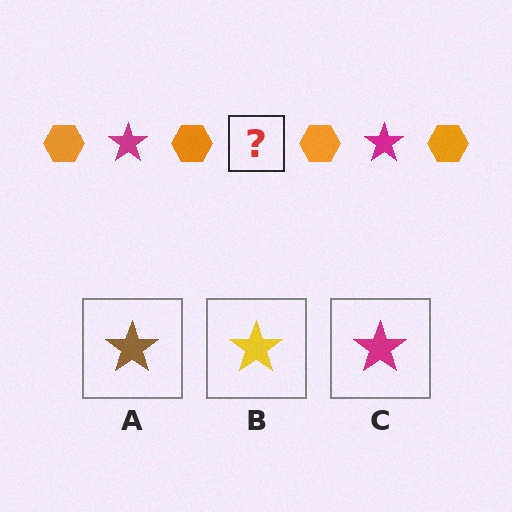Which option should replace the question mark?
Option C.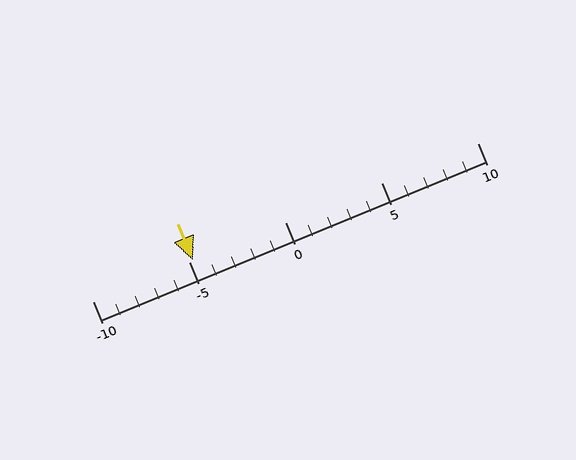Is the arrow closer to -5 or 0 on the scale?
The arrow is closer to -5.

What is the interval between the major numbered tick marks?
The major tick marks are spaced 5 units apart.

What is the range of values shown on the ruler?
The ruler shows values from -10 to 10.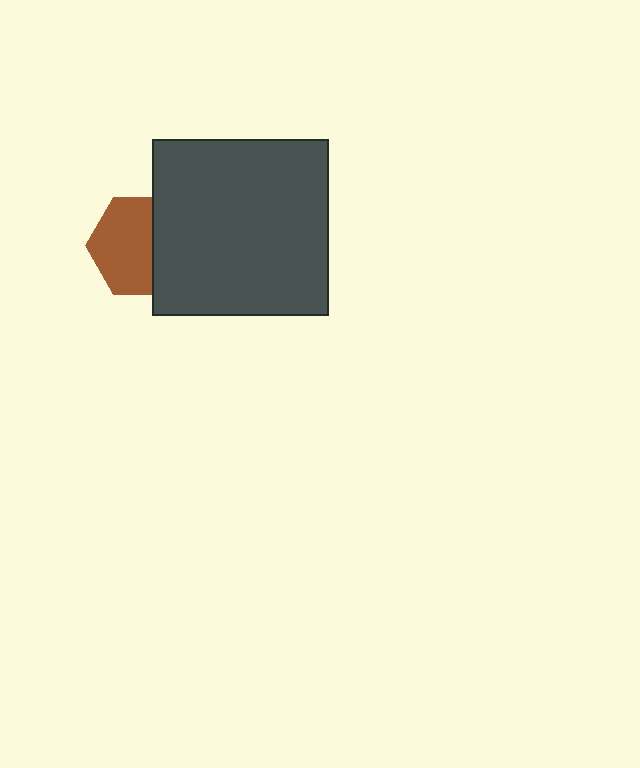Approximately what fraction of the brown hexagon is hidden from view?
Roughly 38% of the brown hexagon is hidden behind the dark gray square.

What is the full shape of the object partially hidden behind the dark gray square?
The partially hidden object is a brown hexagon.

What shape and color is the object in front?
The object in front is a dark gray square.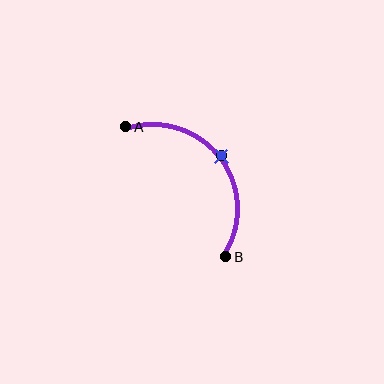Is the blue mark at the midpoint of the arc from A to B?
Yes. The blue mark lies on the arc at equal arc-length from both A and B — it is the arc midpoint.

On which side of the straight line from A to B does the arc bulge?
The arc bulges above and to the right of the straight line connecting A and B.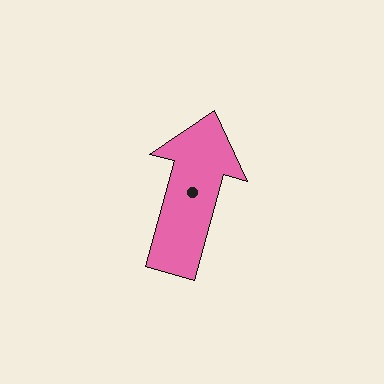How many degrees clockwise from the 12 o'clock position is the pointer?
Approximately 15 degrees.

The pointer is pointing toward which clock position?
Roughly 1 o'clock.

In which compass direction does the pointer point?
North.